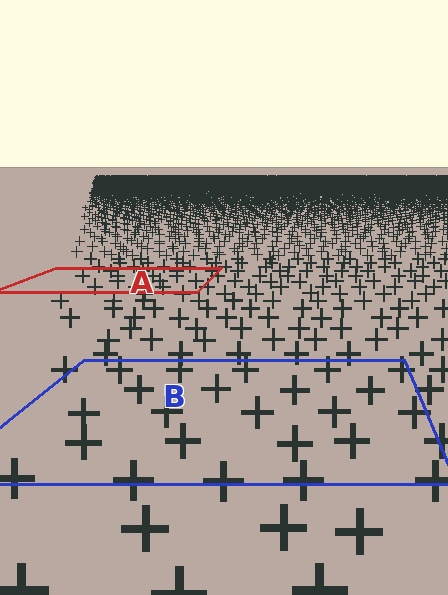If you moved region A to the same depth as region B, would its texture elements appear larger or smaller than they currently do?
They would appear larger. At a closer depth, the same texture elements are projected at a bigger on-screen size.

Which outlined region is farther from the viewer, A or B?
Region A is farther from the viewer — the texture elements inside it appear smaller and more densely packed.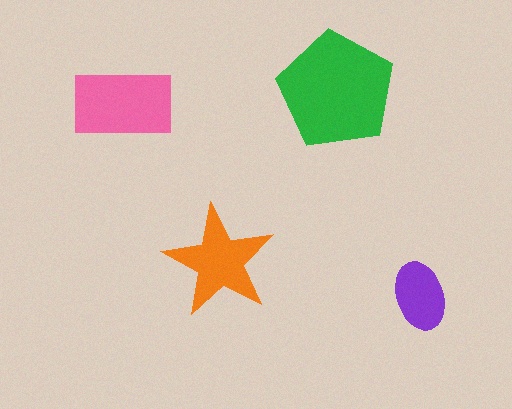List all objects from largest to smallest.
The green pentagon, the pink rectangle, the orange star, the purple ellipse.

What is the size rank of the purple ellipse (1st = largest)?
4th.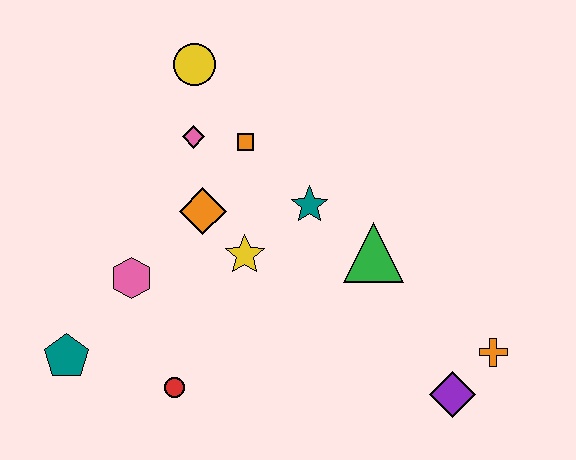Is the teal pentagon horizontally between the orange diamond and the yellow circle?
No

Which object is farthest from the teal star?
The teal pentagon is farthest from the teal star.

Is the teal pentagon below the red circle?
No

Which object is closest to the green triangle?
The teal star is closest to the green triangle.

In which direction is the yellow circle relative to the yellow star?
The yellow circle is above the yellow star.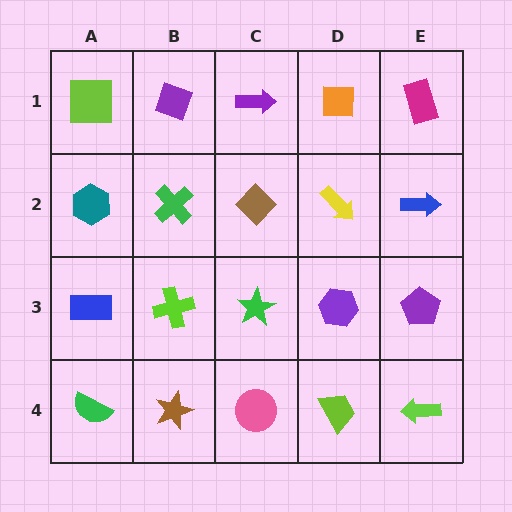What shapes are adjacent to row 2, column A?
A lime square (row 1, column A), a blue rectangle (row 3, column A), a green cross (row 2, column B).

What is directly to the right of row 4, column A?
A brown star.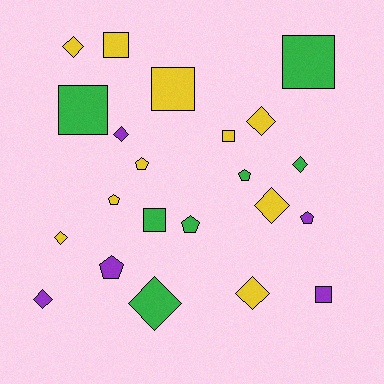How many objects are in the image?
There are 22 objects.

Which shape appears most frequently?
Diamond, with 9 objects.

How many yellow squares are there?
There are 3 yellow squares.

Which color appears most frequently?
Yellow, with 10 objects.